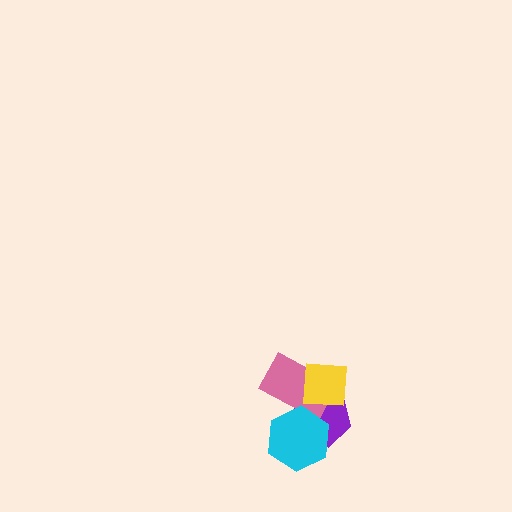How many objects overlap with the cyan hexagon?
2 objects overlap with the cyan hexagon.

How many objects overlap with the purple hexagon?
3 objects overlap with the purple hexagon.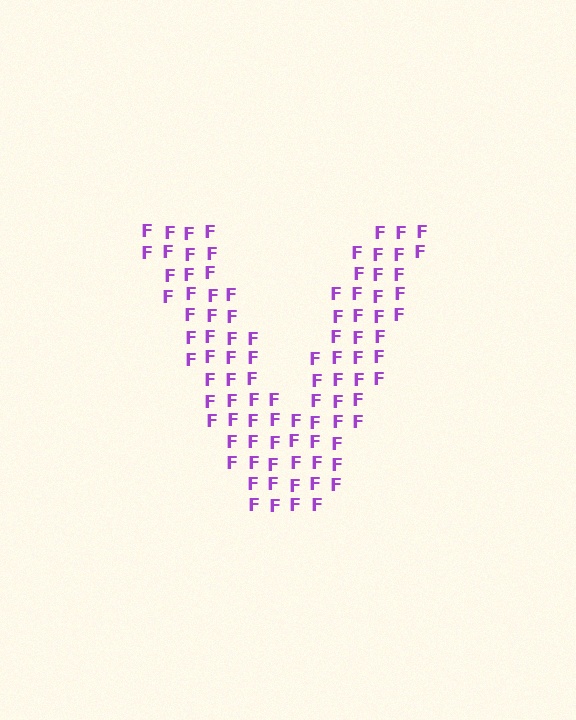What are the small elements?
The small elements are letter F's.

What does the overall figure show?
The overall figure shows the letter V.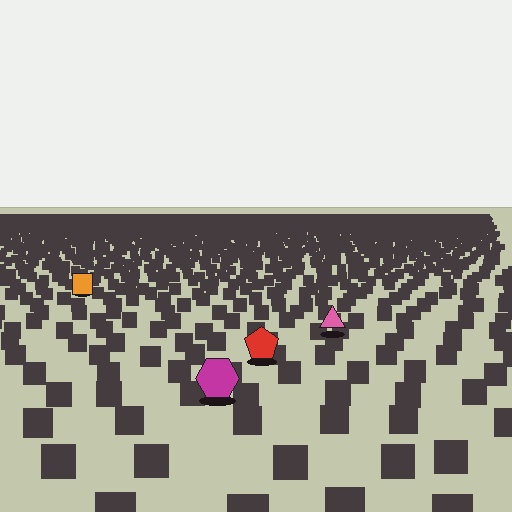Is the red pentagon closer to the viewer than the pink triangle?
Yes. The red pentagon is closer — you can tell from the texture gradient: the ground texture is coarser near it.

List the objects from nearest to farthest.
From nearest to farthest: the magenta hexagon, the red pentagon, the pink triangle, the orange square.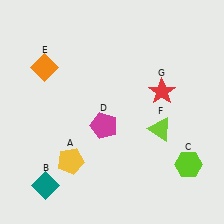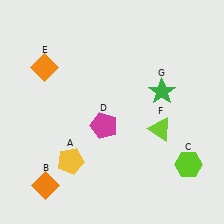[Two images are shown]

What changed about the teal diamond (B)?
In Image 1, B is teal. In Image 2, it changed to orange.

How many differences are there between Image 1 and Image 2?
There are 2 differences between the two images.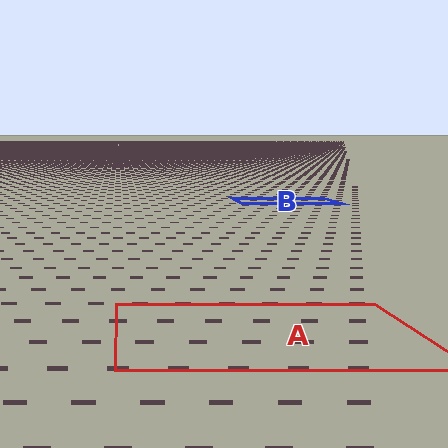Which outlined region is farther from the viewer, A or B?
Region B is farther from the viewer — the texture elements inside it appear smaller and more densely packed.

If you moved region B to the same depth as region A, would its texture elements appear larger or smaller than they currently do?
They would appear larger. At a closer depth, the same texture elements are projected at a bigger on-screen size.